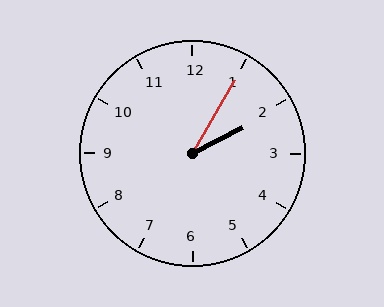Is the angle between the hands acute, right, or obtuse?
It is acute.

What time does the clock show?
2:05.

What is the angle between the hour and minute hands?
Approximately 32 degrees.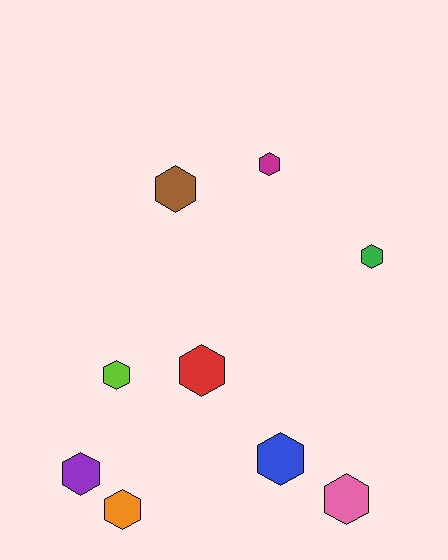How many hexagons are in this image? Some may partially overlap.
There are 9 hexagons.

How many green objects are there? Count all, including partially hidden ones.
There is 1 green object.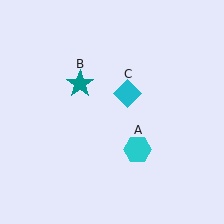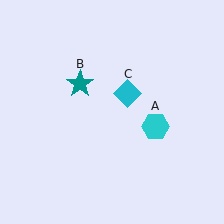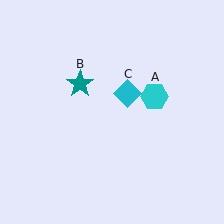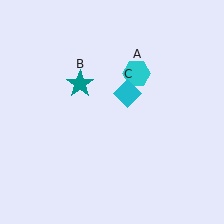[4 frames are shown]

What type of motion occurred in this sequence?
The cyan hexagon (object A) rotated counterclockwise around the center of the scene.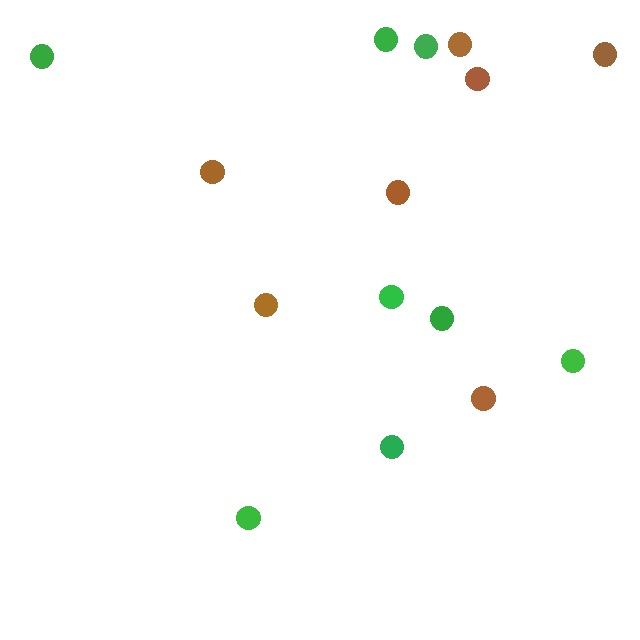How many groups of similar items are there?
There are 2 groups: one group of brown circles (7) and one group of green circles (8).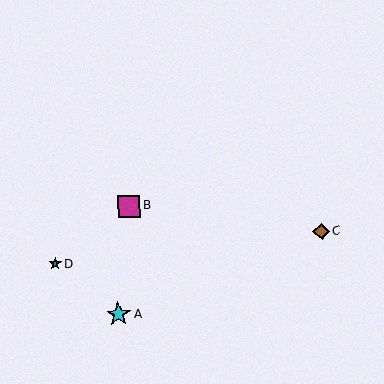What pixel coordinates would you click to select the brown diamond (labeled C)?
Click at (321, 231) to select the brown diamond C.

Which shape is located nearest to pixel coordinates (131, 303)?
The cyan star (labeled A) at (118, 314) is nearest to that location.